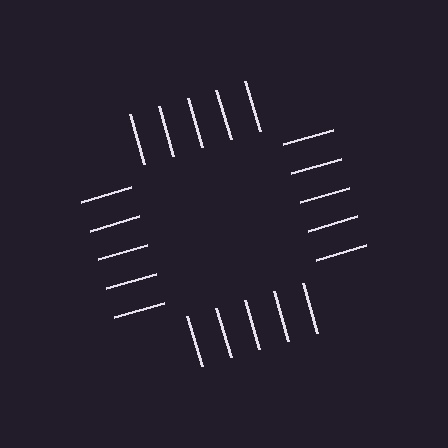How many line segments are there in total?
20 — 5 along each of the 4 edges.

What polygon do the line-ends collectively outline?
An illusory square — the line segments terminate on its edges but no continuous stroke is drawn.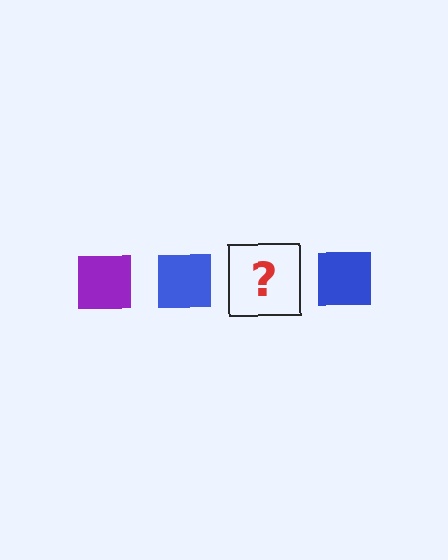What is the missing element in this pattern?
The missing element is a purple square.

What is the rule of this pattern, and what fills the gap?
The rule is that the pattern cycles through purple, blue squares. The gap should be filled with a purple square.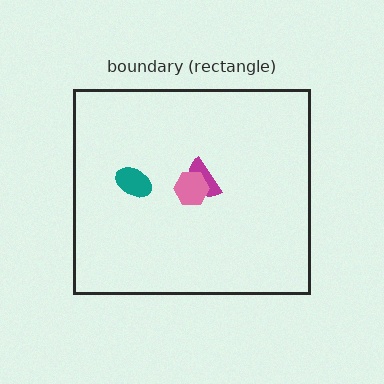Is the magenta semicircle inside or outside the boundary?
Inside.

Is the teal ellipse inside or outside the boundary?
Inside.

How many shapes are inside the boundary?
3 inside, 0 outside.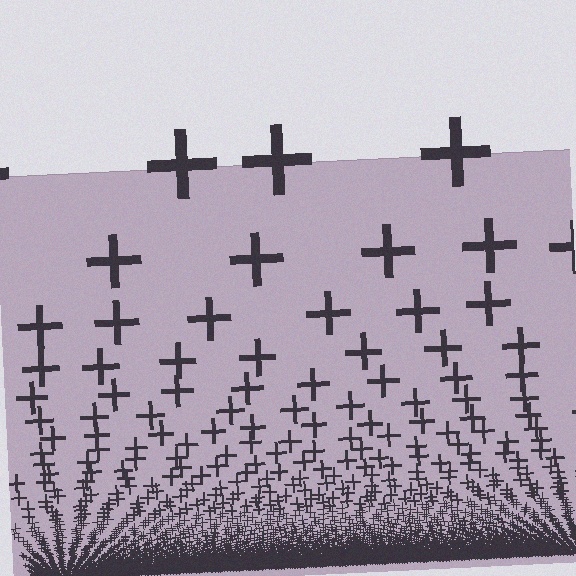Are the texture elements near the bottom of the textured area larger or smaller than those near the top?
Smaller. The gradient is inverted — elements near the bottom are smaller and denser.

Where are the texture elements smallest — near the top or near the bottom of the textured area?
Near the bottom.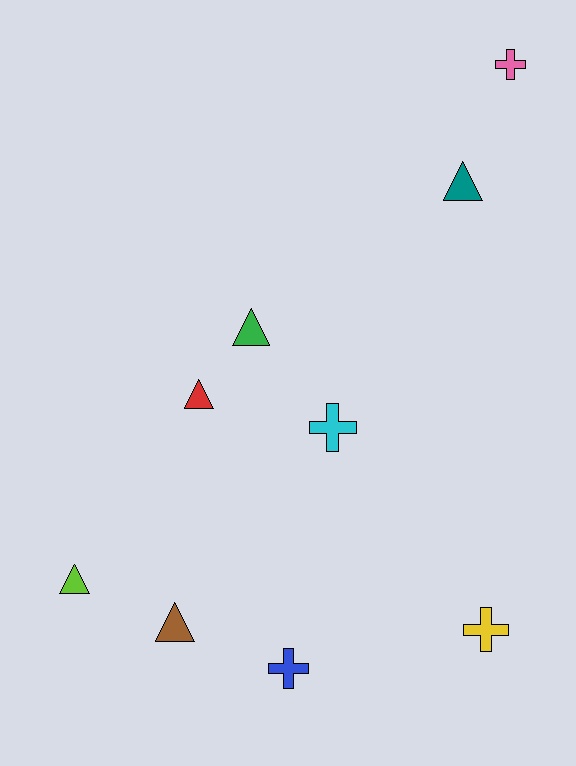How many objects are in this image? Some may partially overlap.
There are 9 objects.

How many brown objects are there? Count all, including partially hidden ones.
There is 1 brown object.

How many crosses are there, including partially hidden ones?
There are 4 crosses.